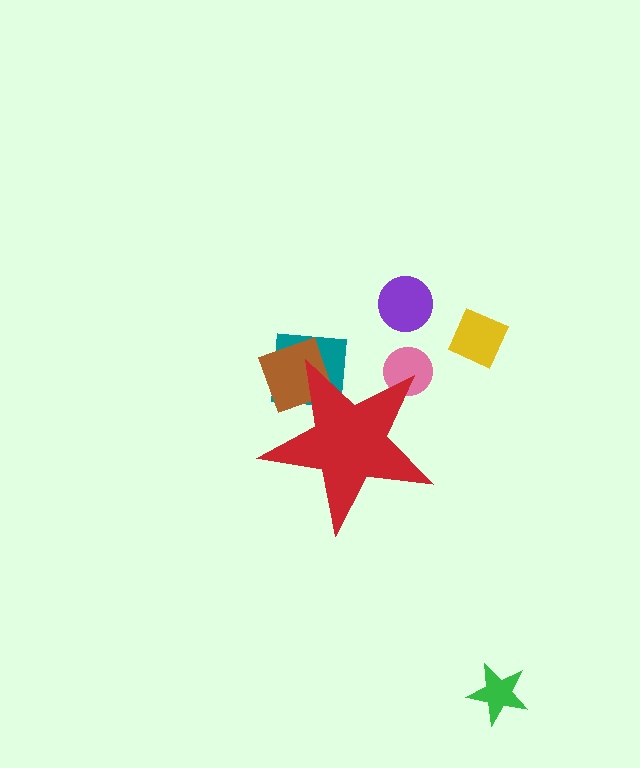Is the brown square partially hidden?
Yes, the brown square is partially hidden behind the red star.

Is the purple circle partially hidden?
No, the purple circle is fully visible.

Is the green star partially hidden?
No, the green star is fully visible.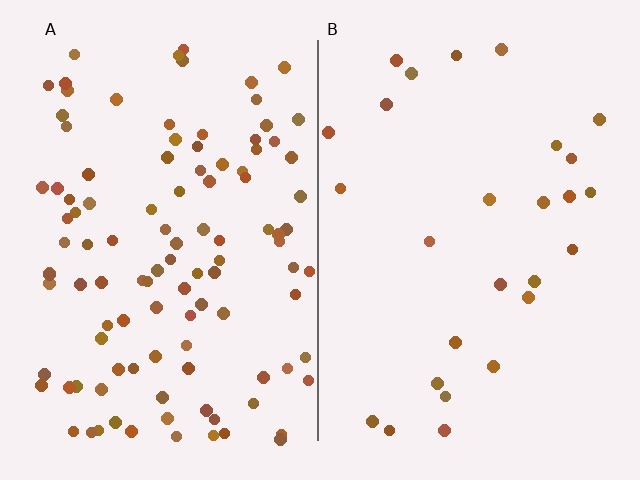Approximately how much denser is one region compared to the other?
Approximately 4.0× — region A over region B.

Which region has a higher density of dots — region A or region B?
A (the left).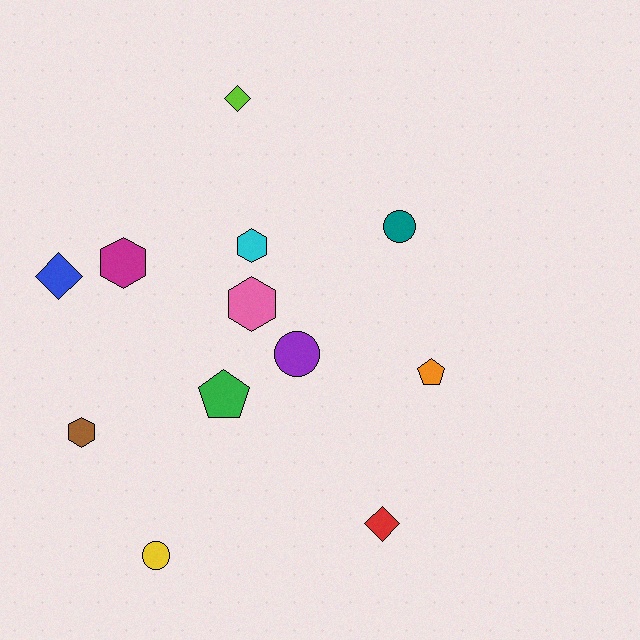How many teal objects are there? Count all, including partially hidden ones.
There is 1 teal object.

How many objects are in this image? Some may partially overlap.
There are 12 objects.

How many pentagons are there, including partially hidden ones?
There are 2 pentagons.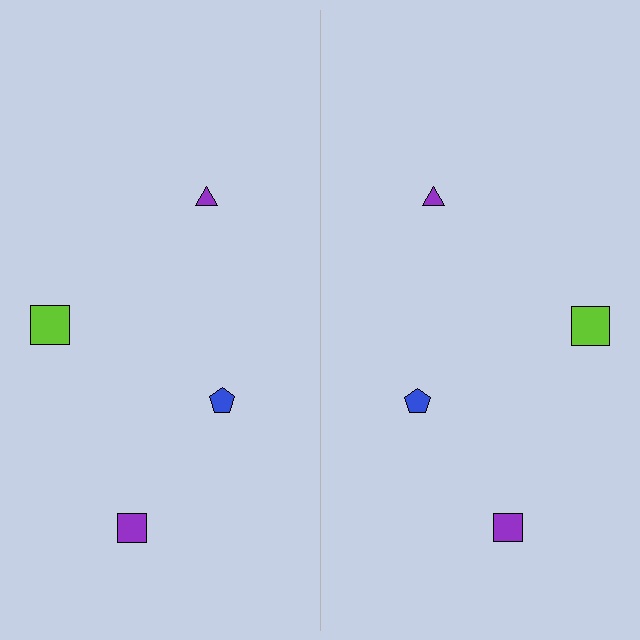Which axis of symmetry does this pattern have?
The pattern has a vertical axis of symmetry running through the center of the image.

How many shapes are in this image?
There are 8 shapes in this image.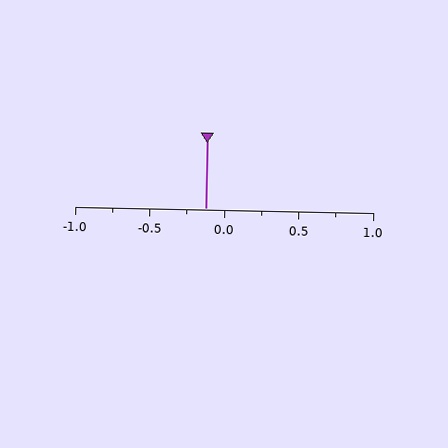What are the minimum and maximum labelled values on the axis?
The axis runs from -1.0 to 1.0.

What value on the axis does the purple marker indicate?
The marker indicates approximately -0.12.